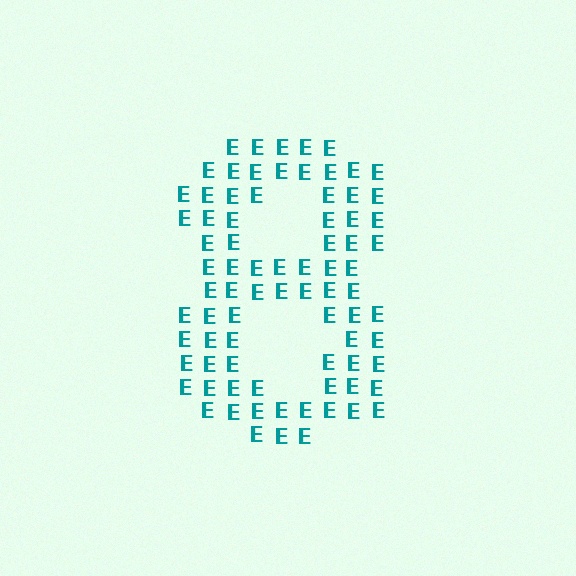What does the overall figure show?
The overall figure shows the digit 8.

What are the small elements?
The small elements are letter E's.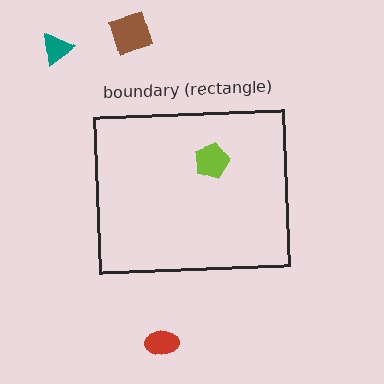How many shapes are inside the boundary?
1 inside, 3 outside.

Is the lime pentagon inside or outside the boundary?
Inside.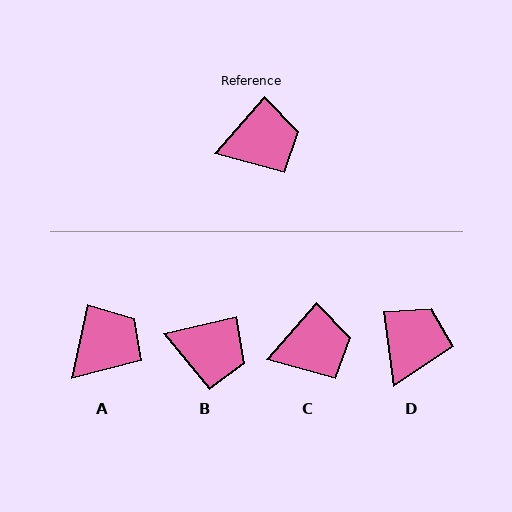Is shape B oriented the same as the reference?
No, it is off by about 35 degrees.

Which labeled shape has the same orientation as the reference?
C.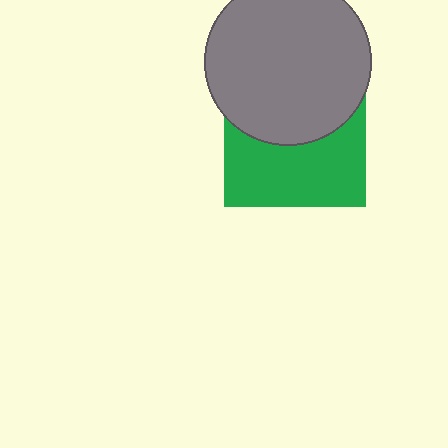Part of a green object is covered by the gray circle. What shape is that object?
It is a square.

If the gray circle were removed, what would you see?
You would see the complete green square.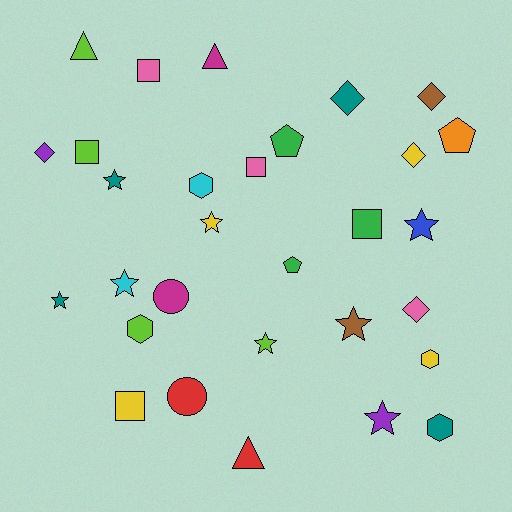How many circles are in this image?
There are 2 circles.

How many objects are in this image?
There are 30 objects.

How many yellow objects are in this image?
There are 4 yellow objects.